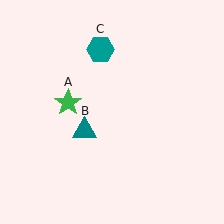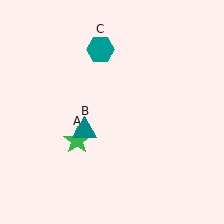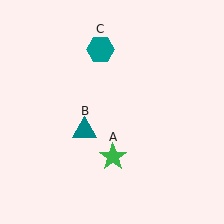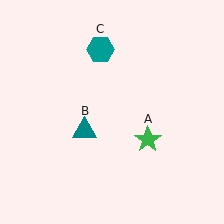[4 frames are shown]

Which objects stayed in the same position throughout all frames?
Teal triangle (object B) and teal hexagon (object C) remained stationary.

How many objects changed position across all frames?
1 object changed position: green star (object A).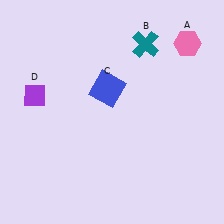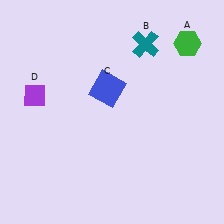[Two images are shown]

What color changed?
The hexagon (A) changed from pink in Image 1 to green in Image 2.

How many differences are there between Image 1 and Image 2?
There is 1 difference between the two images.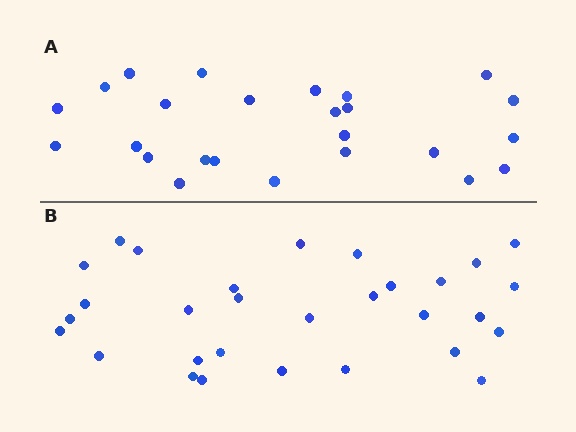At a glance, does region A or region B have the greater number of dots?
Region B (the bottom region) has more dots.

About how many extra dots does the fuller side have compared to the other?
Region B has about 5 more dots than region A.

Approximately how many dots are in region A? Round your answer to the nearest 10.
About 20 dots. (The exact count is 25, which rounds to 20.)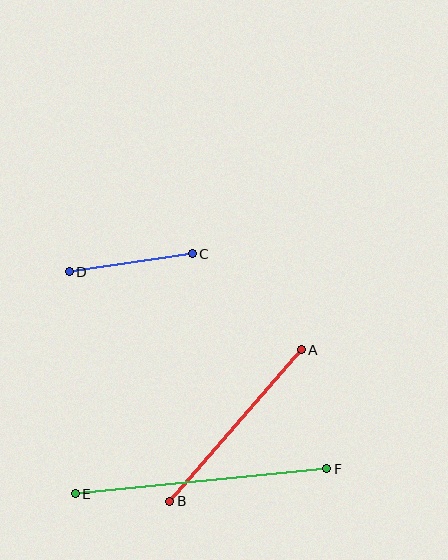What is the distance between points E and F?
The distance is approximately 252 pixels.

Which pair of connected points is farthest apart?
Points E and F are farthest apart.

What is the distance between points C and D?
The distance is approximately 124 pixels.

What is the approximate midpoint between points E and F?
The midpoint is at approximately (201, 481) pixels.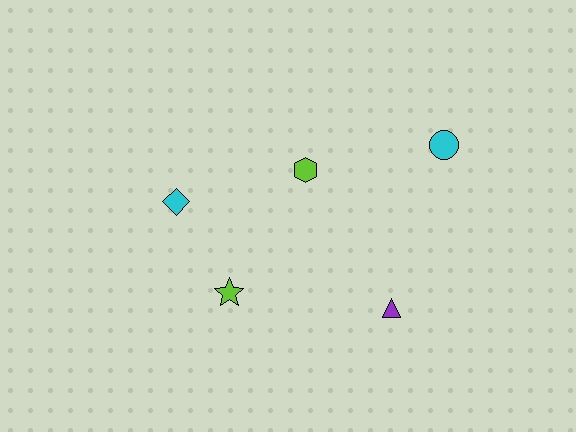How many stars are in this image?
There is 1 star.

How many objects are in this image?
There are 5 objects.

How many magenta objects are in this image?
There are no magenta objects.